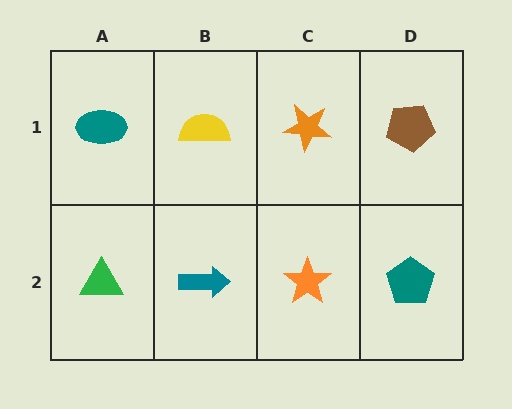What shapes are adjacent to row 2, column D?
A brown pentagon (row 1, column D), an orange star (row 2, column C).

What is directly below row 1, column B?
A teal arrow.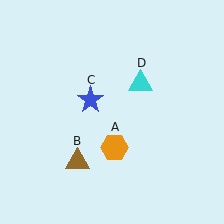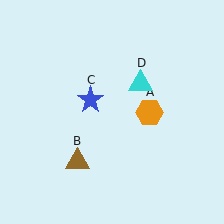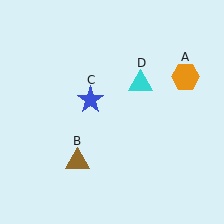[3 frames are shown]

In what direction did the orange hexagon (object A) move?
The orange hexagon (object A) moved up and to the right.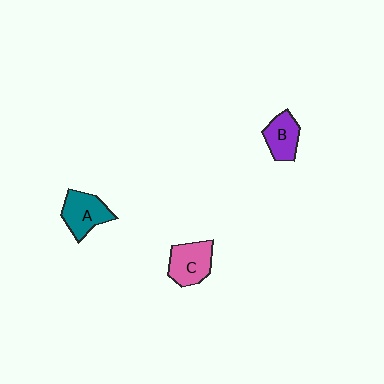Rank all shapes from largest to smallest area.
From largest to smallest: A (teal), C (pink), B (purple).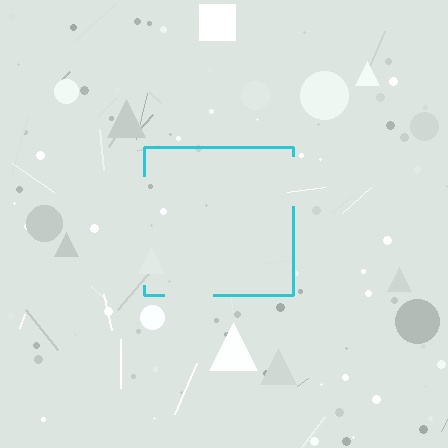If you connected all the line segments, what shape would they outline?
They would outline a square.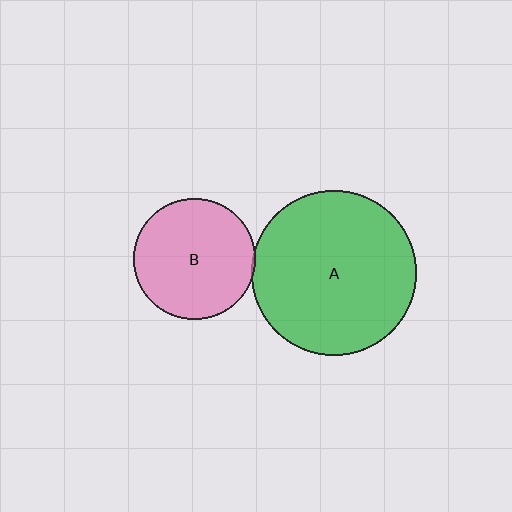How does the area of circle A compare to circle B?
Approximately 1.8 times.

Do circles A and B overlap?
Yes.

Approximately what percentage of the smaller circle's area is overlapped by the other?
Approximately 5%.